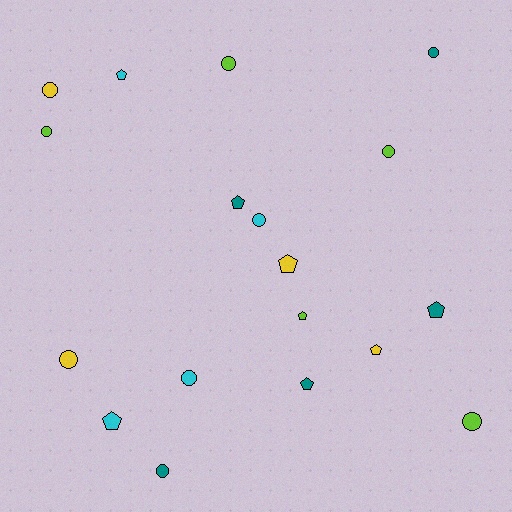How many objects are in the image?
There are 18 objects.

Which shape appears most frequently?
Circle, with 10 objects.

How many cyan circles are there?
There are 2 cyan circles.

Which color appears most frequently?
Teal, with 5 objects.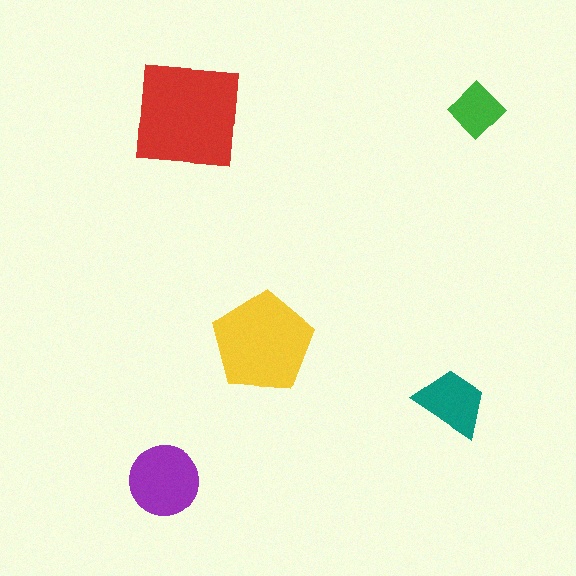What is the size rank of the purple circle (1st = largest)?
3rd.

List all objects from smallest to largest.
The green diamond, the teal trapezoid, the purple circle, the yellow pentagon, the red square.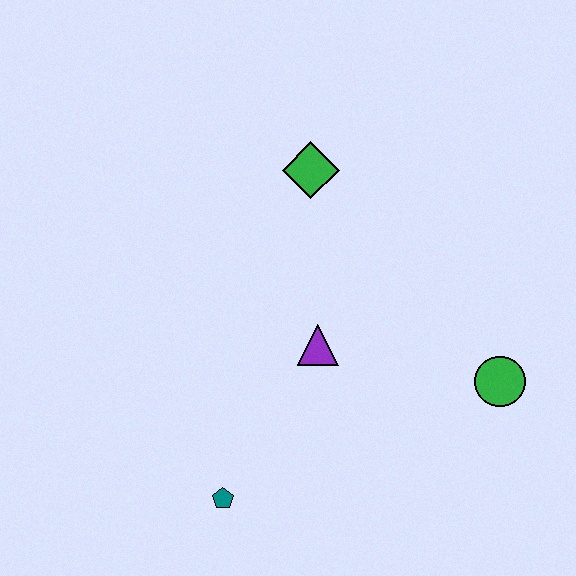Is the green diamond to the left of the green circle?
Yes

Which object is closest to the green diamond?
The purple triangle is closest to the green diamond.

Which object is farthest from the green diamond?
The teal pentagon is farthest from the green diamond.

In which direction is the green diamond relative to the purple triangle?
The green diamond is above the purple triangle.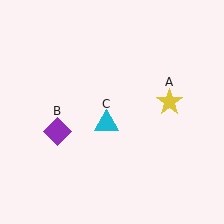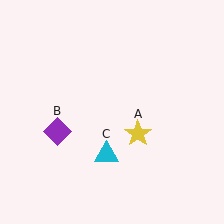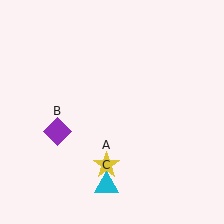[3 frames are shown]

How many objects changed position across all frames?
2 objects changed position: yellow star (object A), cyan triangle (object C).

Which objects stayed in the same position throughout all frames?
Purple diamond (object B) remained stationary.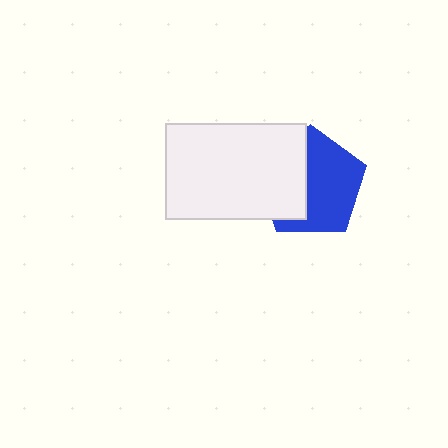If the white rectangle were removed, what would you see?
You would see the complete blue pentagon.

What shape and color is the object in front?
The object in front is a white rectangle.